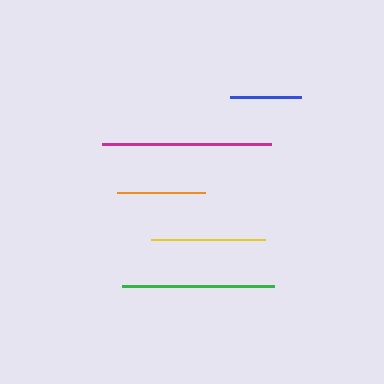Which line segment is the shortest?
The blue line is the shortest at approximately 71 pixels.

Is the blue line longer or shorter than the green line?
The green line is longer than the blue line.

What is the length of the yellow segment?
The yellow segment is approximately 115 pixels long.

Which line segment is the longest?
The magenta line is the longest at approximately 170 pixels.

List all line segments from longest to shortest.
From longest to shortest: magenta, green, yellow, orange, blue.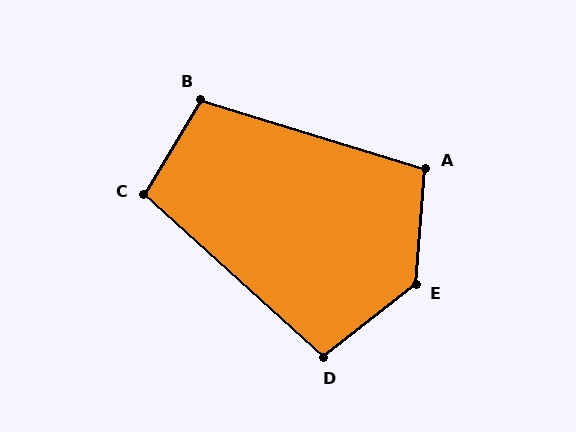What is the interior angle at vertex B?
Approximately 104 degrees (obtuse).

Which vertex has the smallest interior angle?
D, at approximately 100 degrees.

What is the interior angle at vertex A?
Approximately 103 degrees (obtuse).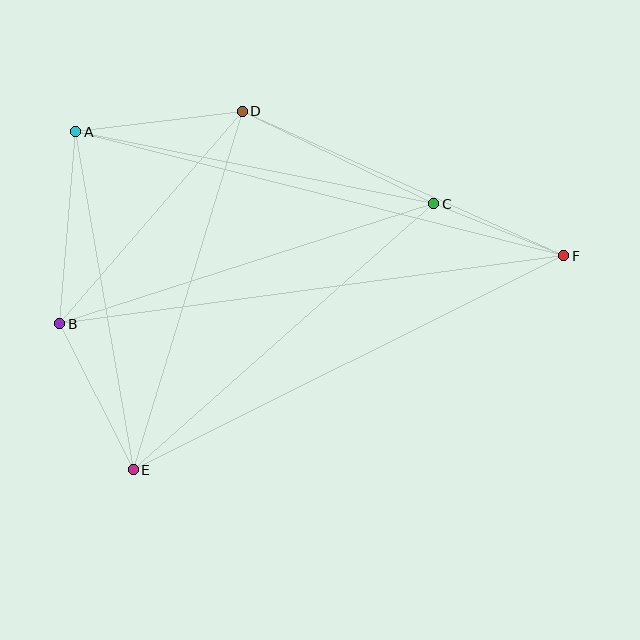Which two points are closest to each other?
Points C and F are closest to each other.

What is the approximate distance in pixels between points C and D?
The distance between C and D is approximately 213 pixels.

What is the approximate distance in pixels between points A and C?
The distance between A and C is approximately 366 pixels.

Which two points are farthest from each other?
Points B and F are farthest from each other.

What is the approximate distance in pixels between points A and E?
The distance between A and E is approximately 343 pixels.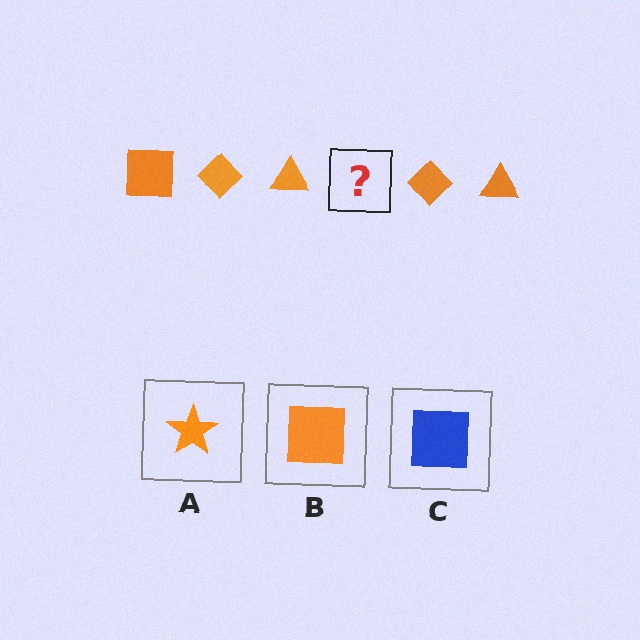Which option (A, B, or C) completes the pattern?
B.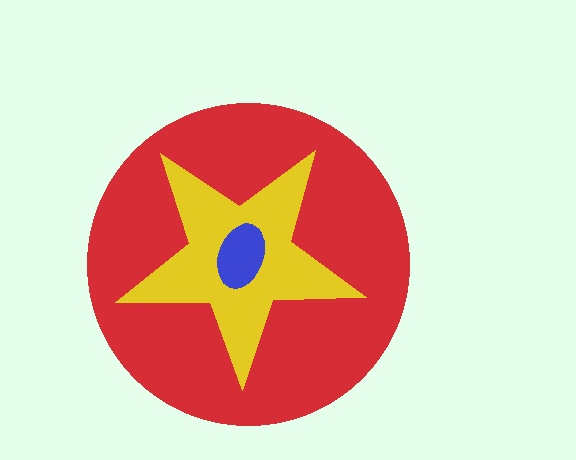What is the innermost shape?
The blue ellipse.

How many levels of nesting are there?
3.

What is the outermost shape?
The red circle.